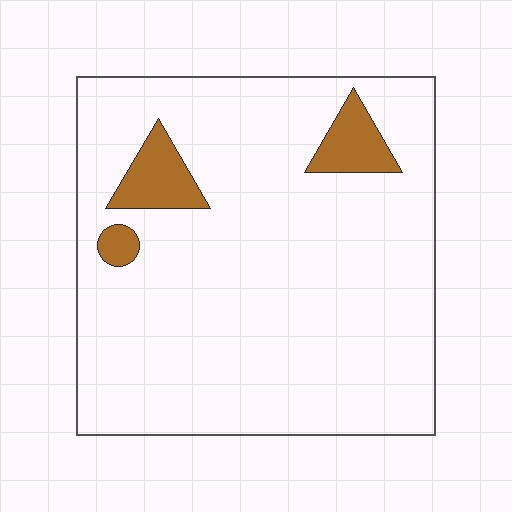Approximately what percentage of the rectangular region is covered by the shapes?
Approximately 10%.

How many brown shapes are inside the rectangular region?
3.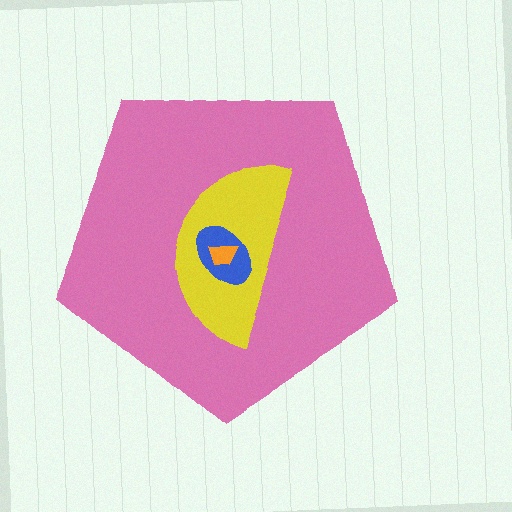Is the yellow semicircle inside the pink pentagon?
Yes.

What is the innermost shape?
The orange trapezoid.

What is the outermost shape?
The pink pentagon.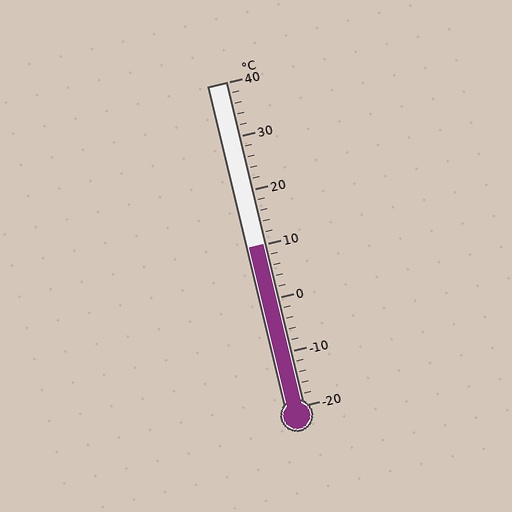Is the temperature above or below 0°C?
The temperature is above 0°C.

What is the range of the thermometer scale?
The thermometer scale ranges from -20°C to 40°C.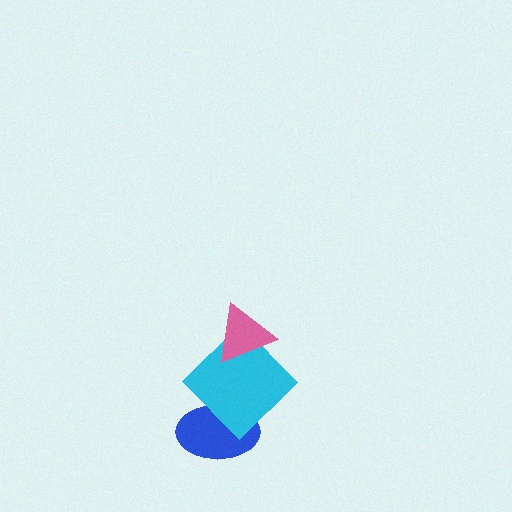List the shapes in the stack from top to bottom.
From top to bottom: the pink triangle, the cyan diamond, the blue ellipse.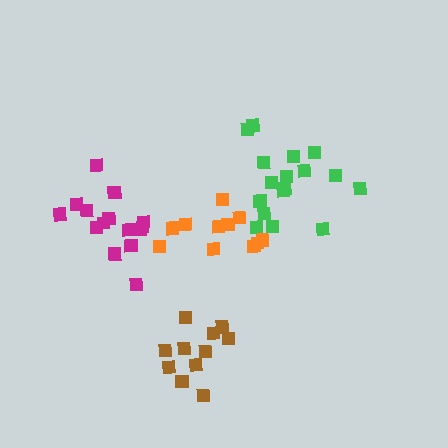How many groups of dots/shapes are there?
There are 4 groups.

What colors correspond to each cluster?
The clusters are colored: orange, green, magenta, brown.